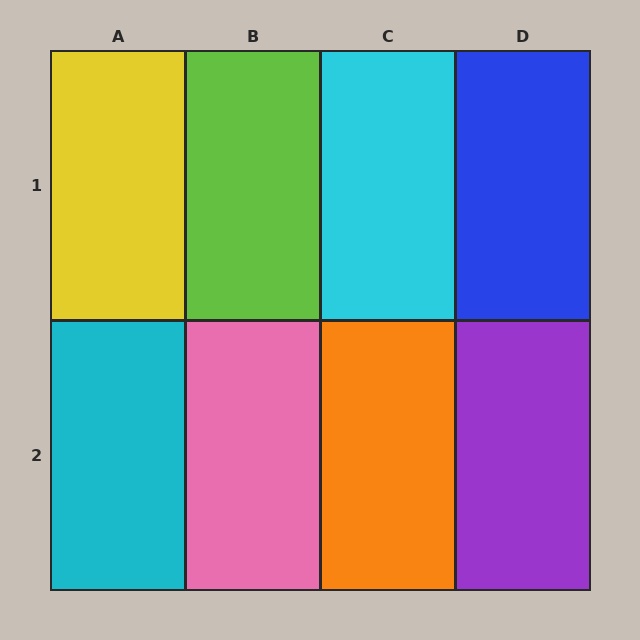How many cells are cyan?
2 cells are cyan.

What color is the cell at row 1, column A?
Yellow.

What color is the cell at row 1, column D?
Blue.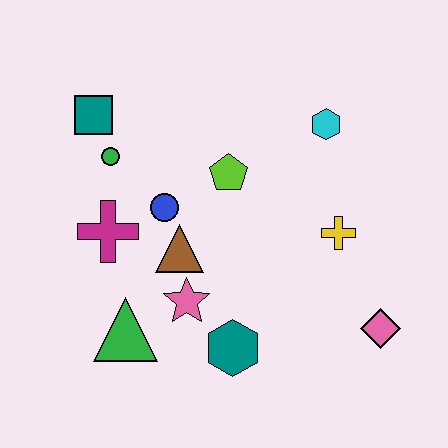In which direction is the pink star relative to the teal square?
The pink star is below the teal square.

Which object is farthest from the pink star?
The cyan hexagon is farthest from the pink star.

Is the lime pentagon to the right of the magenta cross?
Yes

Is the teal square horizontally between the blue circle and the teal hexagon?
No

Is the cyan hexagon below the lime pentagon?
No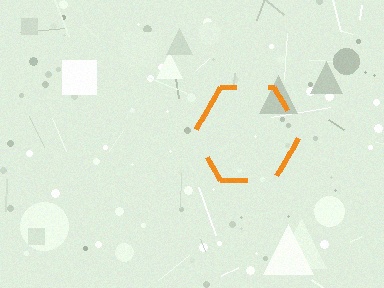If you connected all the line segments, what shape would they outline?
They would outline a hexagon.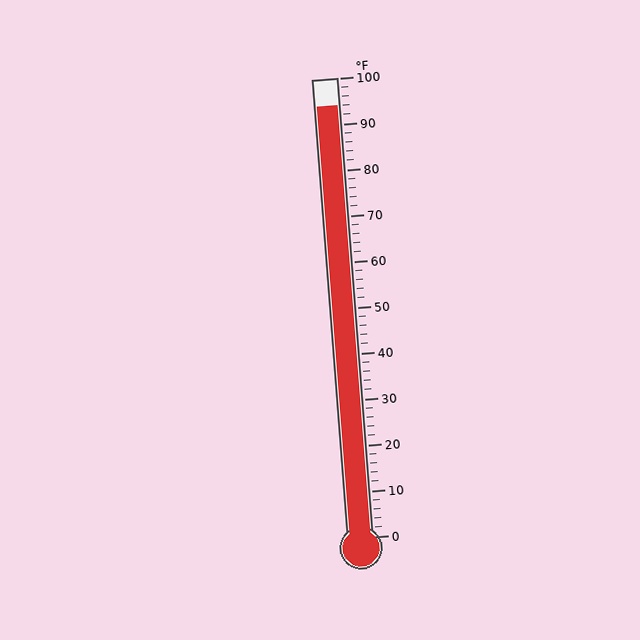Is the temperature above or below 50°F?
The temperature is above 50°F.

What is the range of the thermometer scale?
The thermometer scale ranges from 0°F to 100°F.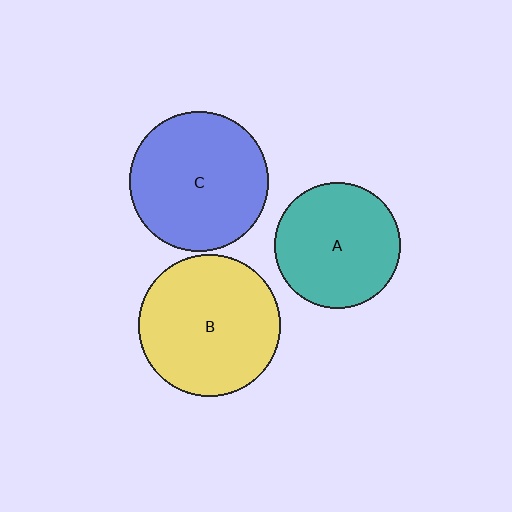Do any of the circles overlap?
No, none of the circles overlap.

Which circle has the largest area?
Circle B (yellow).